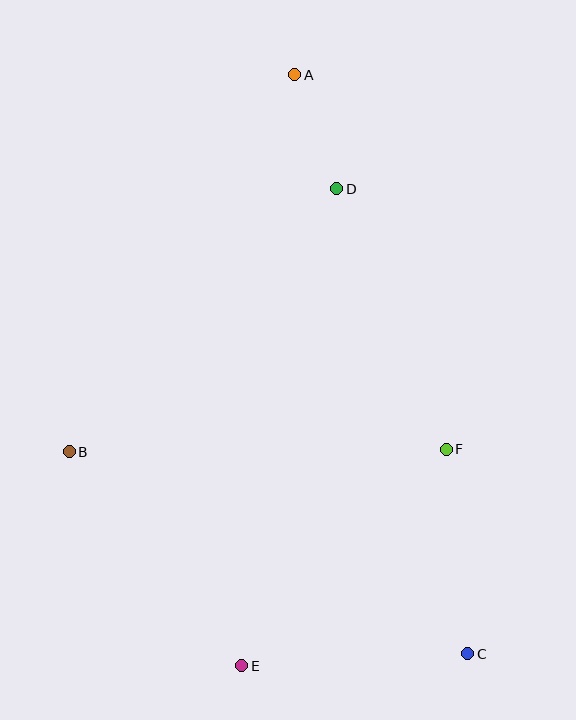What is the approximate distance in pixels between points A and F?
The distance between A and F is approximately 404 pixels.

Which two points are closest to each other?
Points A and D are closest to each other.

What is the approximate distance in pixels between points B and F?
The distance between B and F is approximately 377 pixels.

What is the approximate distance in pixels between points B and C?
The distance between B and C is approximately 447 pixels.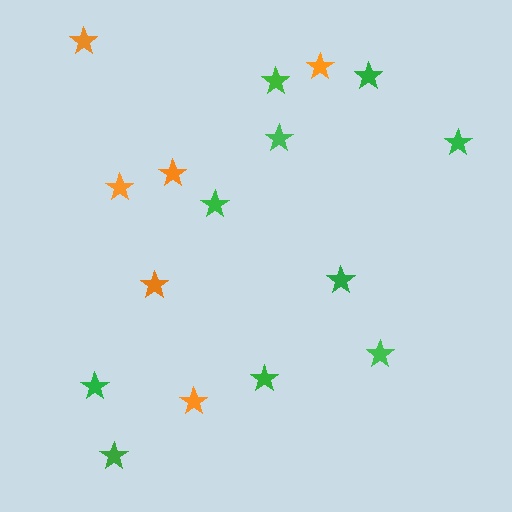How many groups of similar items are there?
There are 2 groups: one group of orange stars (6) and one group of green stars (10).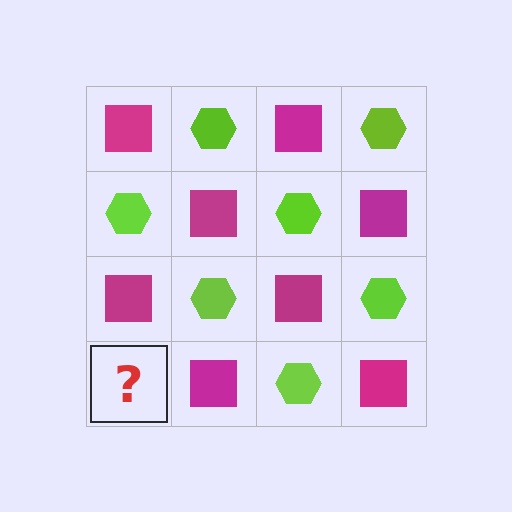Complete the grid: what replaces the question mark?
The question mark should be replaced with a lime hexagon.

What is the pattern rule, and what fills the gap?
The rule is that it alternates magenta square and lime hexagon in a checkerboard pattern. The gap should be filled with a lime hexagon.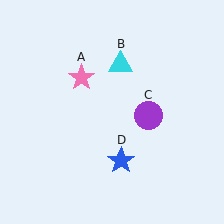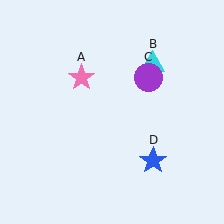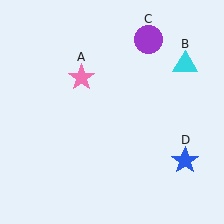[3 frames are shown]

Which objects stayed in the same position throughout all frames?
Pink star (object A) remained stationary.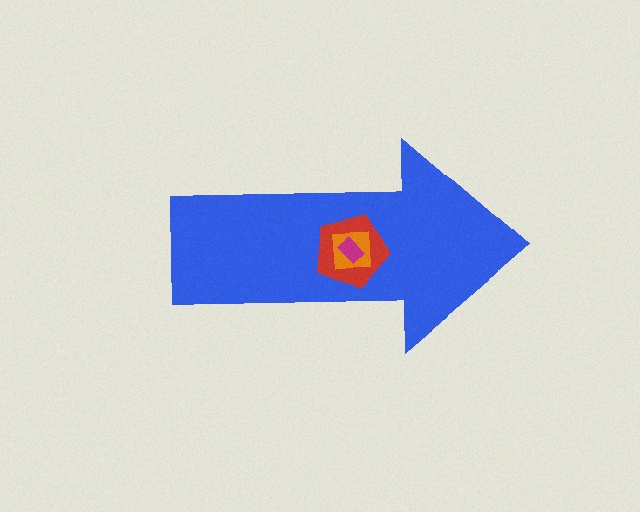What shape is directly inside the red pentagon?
The orange square.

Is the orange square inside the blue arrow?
Yes.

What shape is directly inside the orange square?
The magenta rectangle.